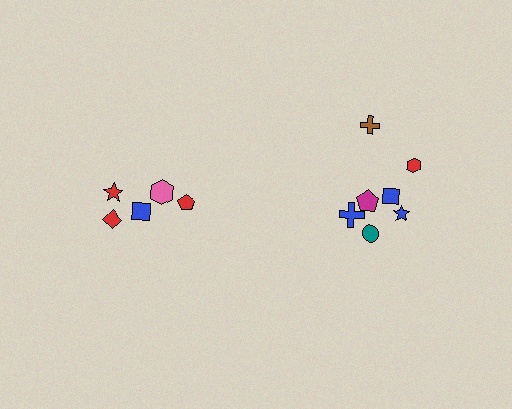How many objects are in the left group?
There are 5 objects.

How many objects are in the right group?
There are 7 objects.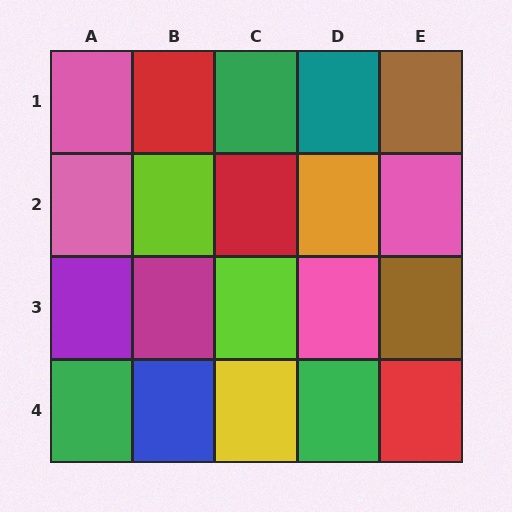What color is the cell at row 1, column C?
Green.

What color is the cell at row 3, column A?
Purple.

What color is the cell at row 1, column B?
Red.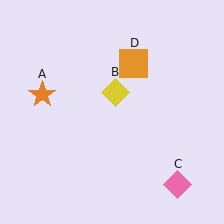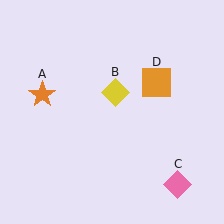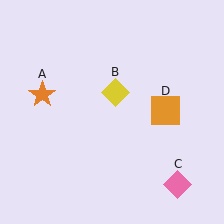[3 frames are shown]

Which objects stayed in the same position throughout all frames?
Orange star (object A) and yellow diamond (object B) and pink diamond (object C) remained stationary.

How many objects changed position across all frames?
1 object changed position: orange square (object D).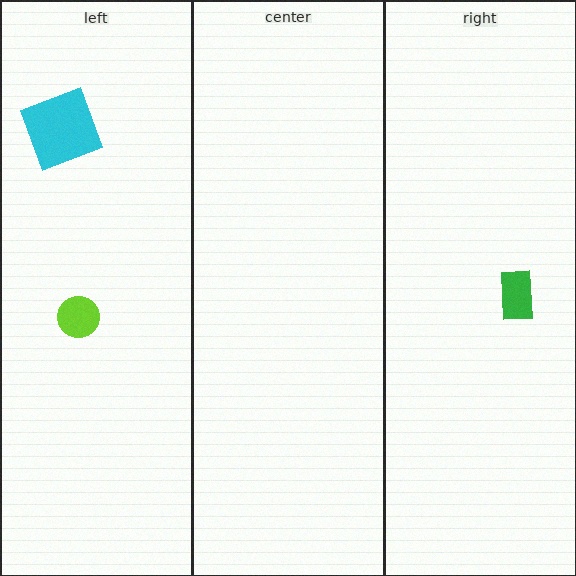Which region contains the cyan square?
The left region.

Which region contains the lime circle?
The left region.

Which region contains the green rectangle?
The right region.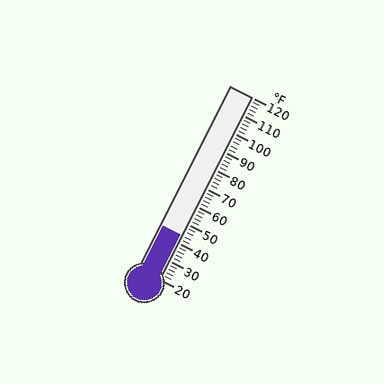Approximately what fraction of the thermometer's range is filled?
The thermometer is filled to approximately 25% of its range.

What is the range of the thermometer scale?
The thermometer scale ranges from 20°F to 120°F.